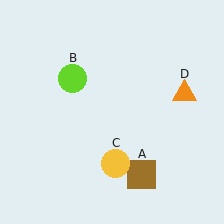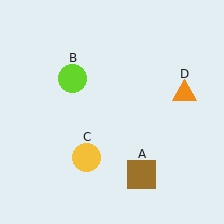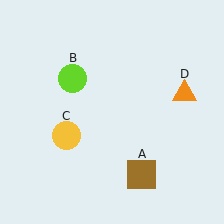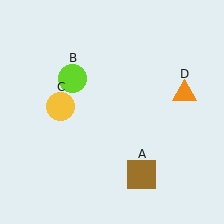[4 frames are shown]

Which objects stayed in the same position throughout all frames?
Brown square (object A) and lime circle (object B) and orange triangle (object D) remained stationary.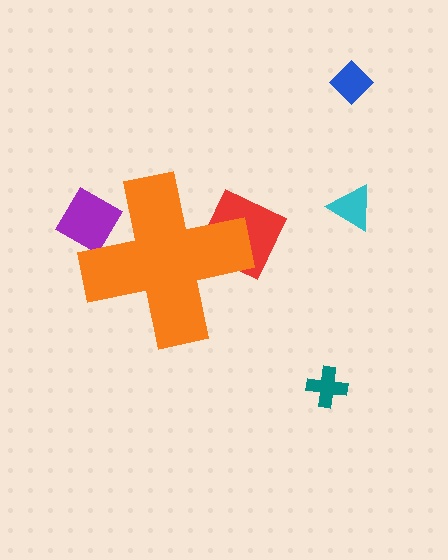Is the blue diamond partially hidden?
No, the blue diamond is fully visible.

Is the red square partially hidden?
Yes, the red square is partially hidden behind the orange cross.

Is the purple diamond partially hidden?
Yes, the purple diamond is partially hidden behind the orange cross.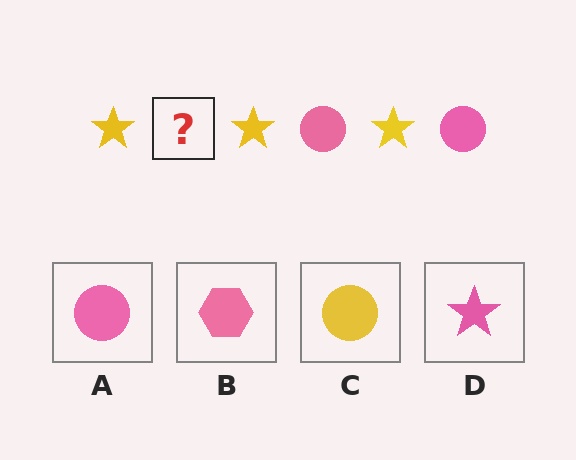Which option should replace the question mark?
Option A.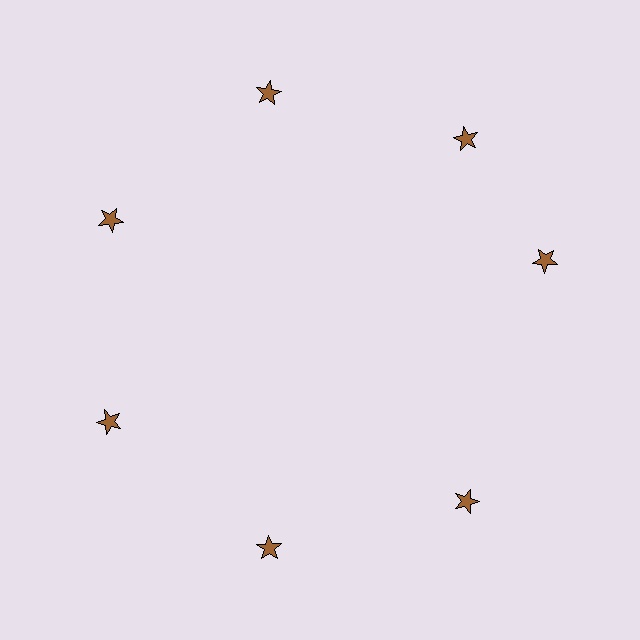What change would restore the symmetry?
The symmetry would be restored by rotating it back into even spacing with its neighbors so that all 7 stars sit at equal angles and equal distance from the center.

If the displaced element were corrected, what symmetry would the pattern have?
It would have 7-fold rotational symmetry — the pattern would map onto itself every 51 degrees.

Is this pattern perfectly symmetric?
No. The 7 brown stars are arranged in a ring, but one element near the 3 o'clock position is rotated out of alignment along the ring, breaking the 7-fold rotational symmetry.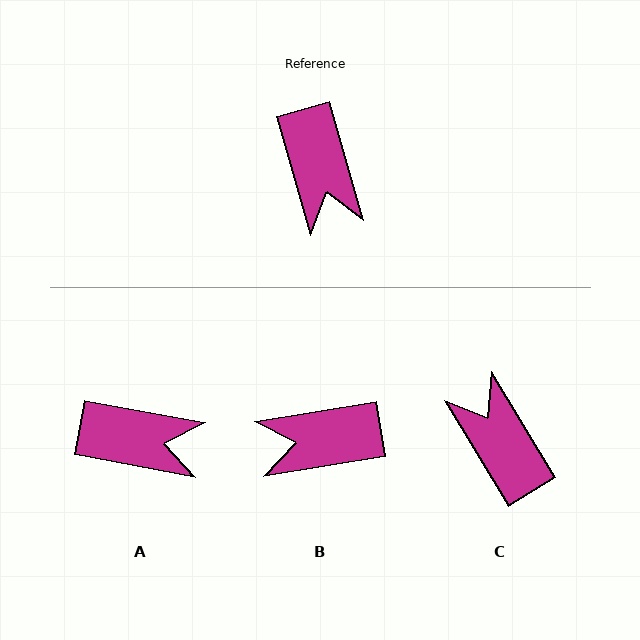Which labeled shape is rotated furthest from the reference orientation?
C, about 165 degrees away.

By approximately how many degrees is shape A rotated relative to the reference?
Approximately 63 degrees counter-clockwise.